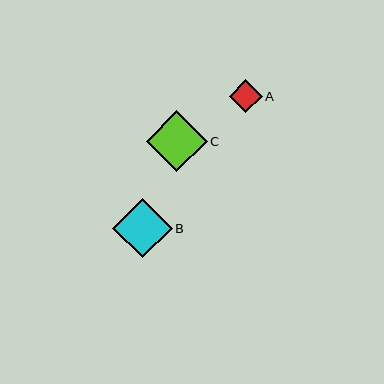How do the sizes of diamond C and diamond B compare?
Diamond C and diamond B are approximately the same size.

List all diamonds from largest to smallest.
From largest to smallest: C, B, A.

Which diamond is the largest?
Diamond C is the largest with a size of approximately 61 pixels.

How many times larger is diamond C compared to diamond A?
Diamond C is approximately 1.8 times the size of diamond A.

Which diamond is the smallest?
Diamond A is the smallest with a size of approximately 33 pixels.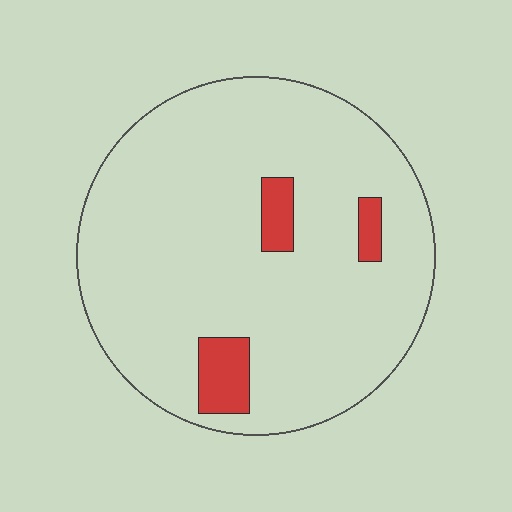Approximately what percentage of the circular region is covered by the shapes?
Approximately 10%.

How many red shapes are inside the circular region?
3.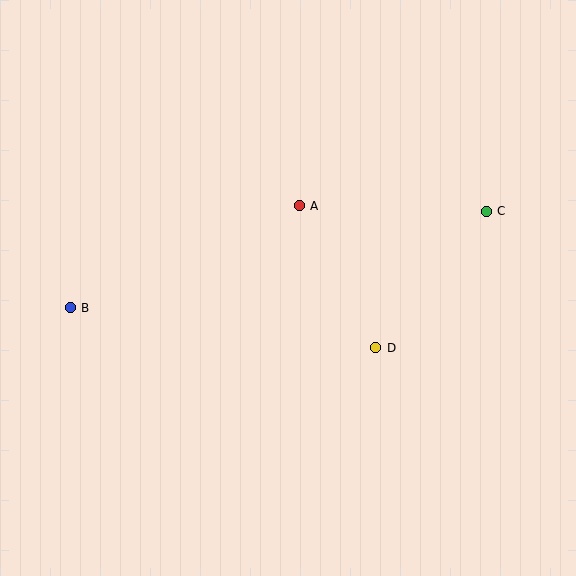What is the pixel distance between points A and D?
The distance between A and D is 161 pixels.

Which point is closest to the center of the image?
Point A at (299, 206) is closest to the center.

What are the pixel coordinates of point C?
Point C is at (486, 211).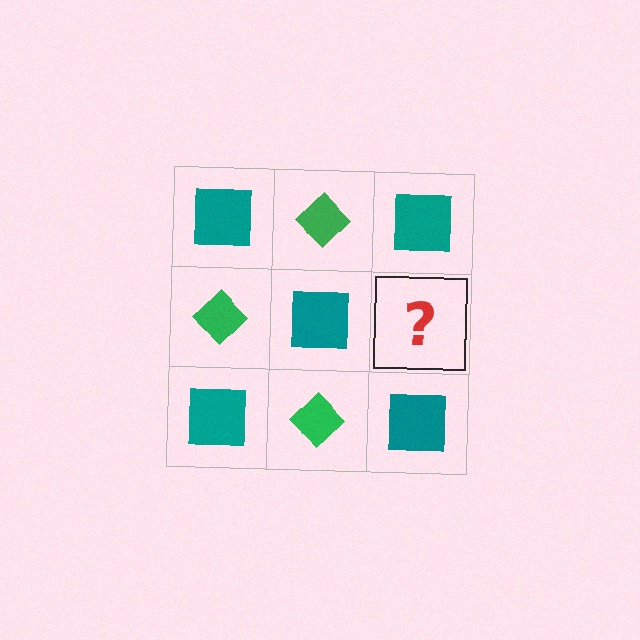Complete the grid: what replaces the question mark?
The question mark should be replaced with a green diamond.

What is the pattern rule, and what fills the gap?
The rule is that it alternates teal square and green diamond in a checkerboard pattern. The gap should be filled with a green diamond.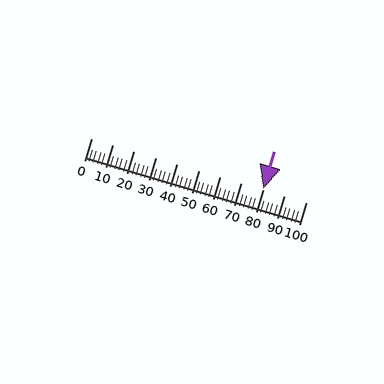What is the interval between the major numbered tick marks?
The major tick marks are spaced 10 units apart.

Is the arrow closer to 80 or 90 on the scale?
The arrow is closer to 80.